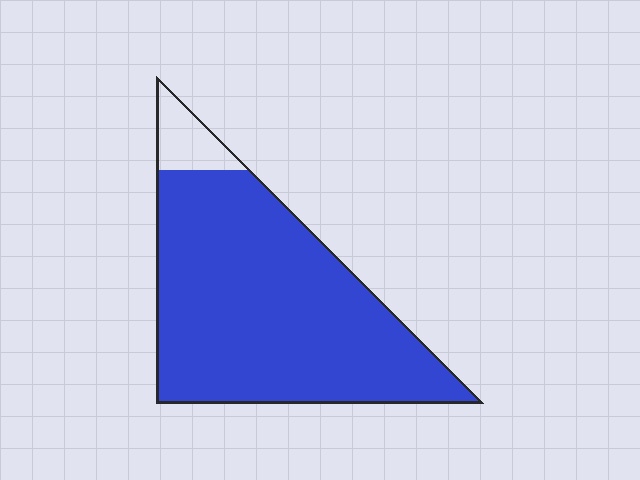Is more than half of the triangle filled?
Yes.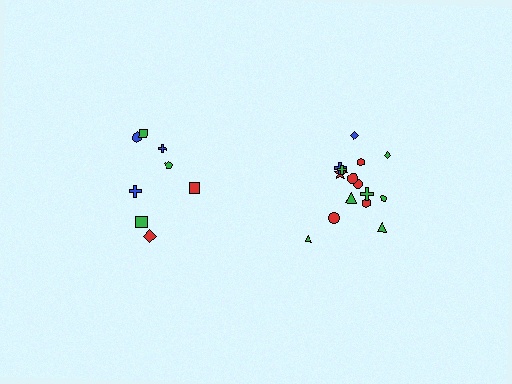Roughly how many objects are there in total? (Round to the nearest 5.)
Roughly 25 objects in total.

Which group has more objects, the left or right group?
The right group.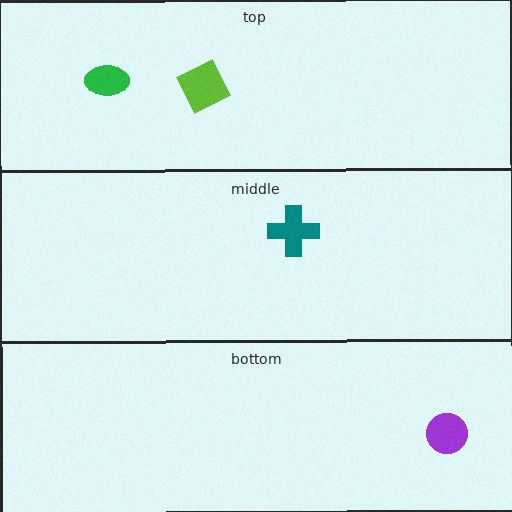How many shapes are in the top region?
2.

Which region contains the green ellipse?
The top region.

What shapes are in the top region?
The lime square, the green ellipse.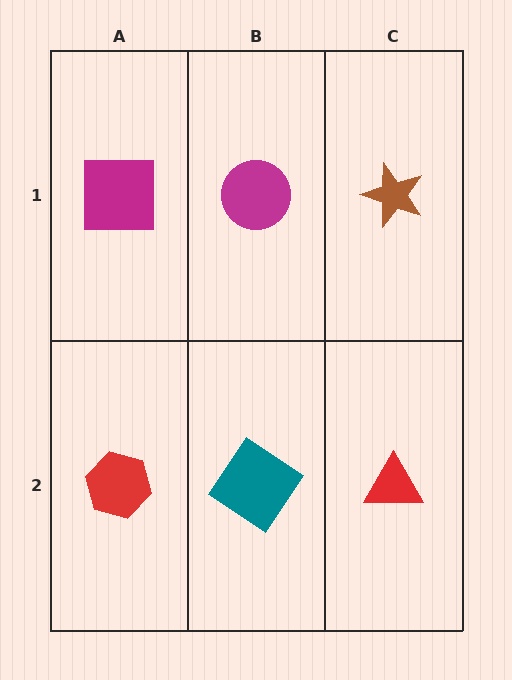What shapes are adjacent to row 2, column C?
A brown star (row 1, column C), a teal diamond (row 2, column B).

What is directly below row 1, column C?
A red triangle.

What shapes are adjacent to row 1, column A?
A red hexagon (row 2, column A), a magenta circle (row 1, column B).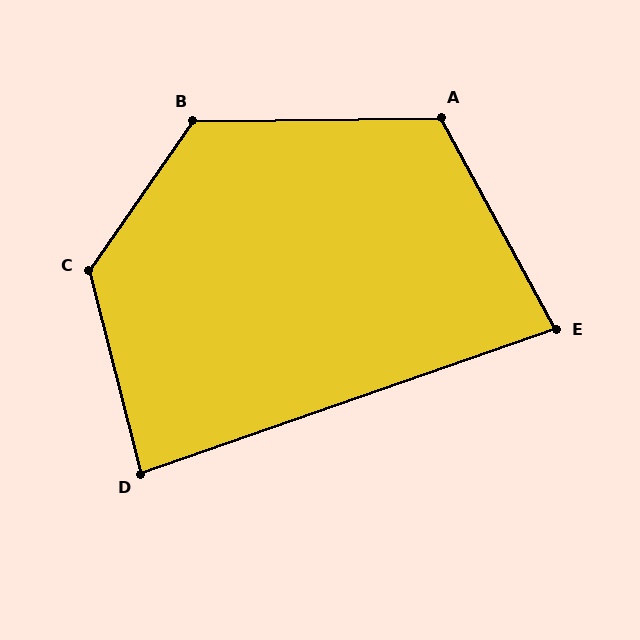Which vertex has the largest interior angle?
C, at approximately 131 degrees.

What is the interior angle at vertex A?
Approximately 118 degrees (obtuse).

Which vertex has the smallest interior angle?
E, at approximately 81 degrees.